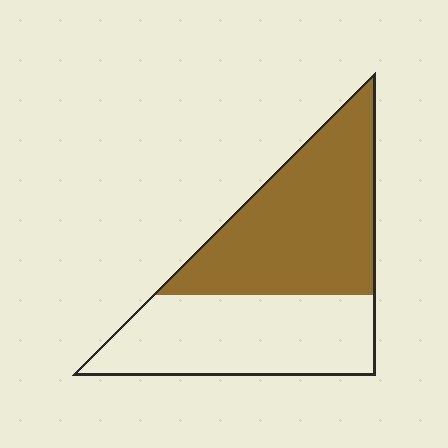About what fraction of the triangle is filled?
About one half (1/2).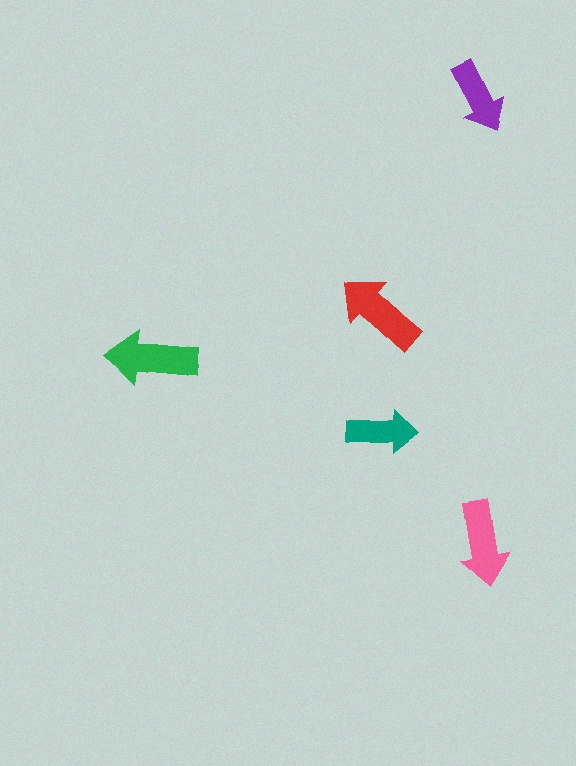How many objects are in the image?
There are 5 objects in the image.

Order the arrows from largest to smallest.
the green one, the red one, the pink one, the purple one, the teal one.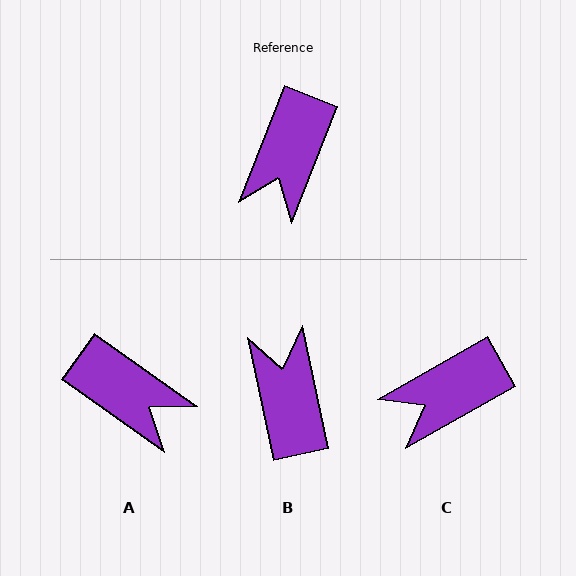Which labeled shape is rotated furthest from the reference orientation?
B, about 146 degrees away.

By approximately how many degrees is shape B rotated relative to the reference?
Approximately 146 degrees clockwise.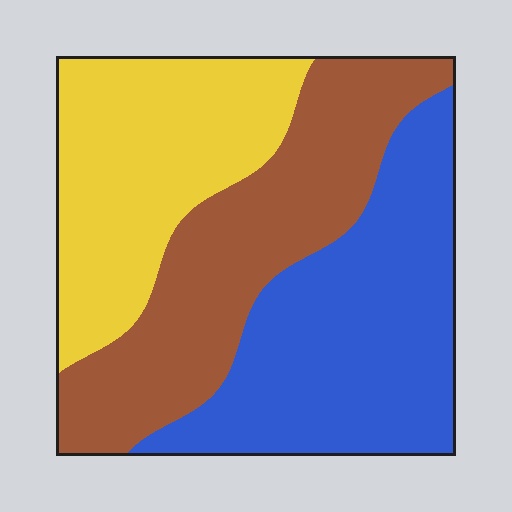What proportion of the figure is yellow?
Yellow covers 30% of the figure.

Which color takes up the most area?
Blue, at roughly 35%.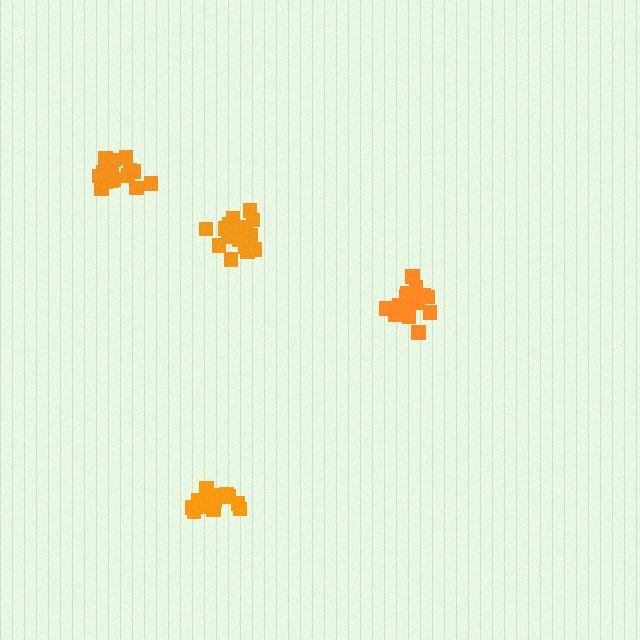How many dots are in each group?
Group 1: 18 dots, Group 2: 17 dots, Group 3: 16 dots, Group 4: 18 dots (69 total).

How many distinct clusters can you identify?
There are 4 distinct clusters.